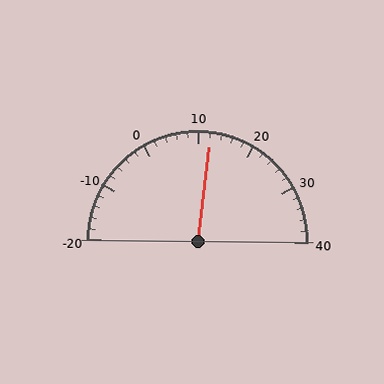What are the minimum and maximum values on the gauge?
The gauge ranges from -20 to 40.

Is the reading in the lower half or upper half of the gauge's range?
The reading is in the upper half of the range (-20 to 40).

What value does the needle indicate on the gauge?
The needle indicates approximately 12.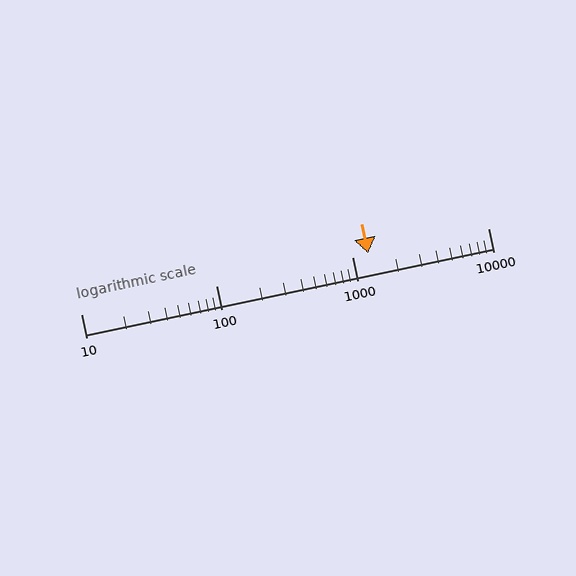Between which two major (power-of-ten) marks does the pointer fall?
The pointer is between 1000 and 10000.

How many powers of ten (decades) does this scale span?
The scale spans 3 decades, from 10 to 10000.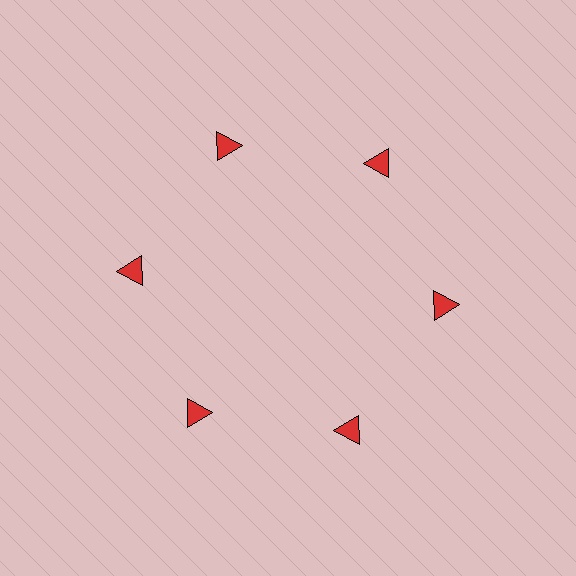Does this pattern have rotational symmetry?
Yes, this pattern has 6-fold rotational symmetry. It looks the same after rotating 60 degrees around the center.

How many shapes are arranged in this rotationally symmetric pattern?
There are 6 shapes, arranged in 6 groups of 1.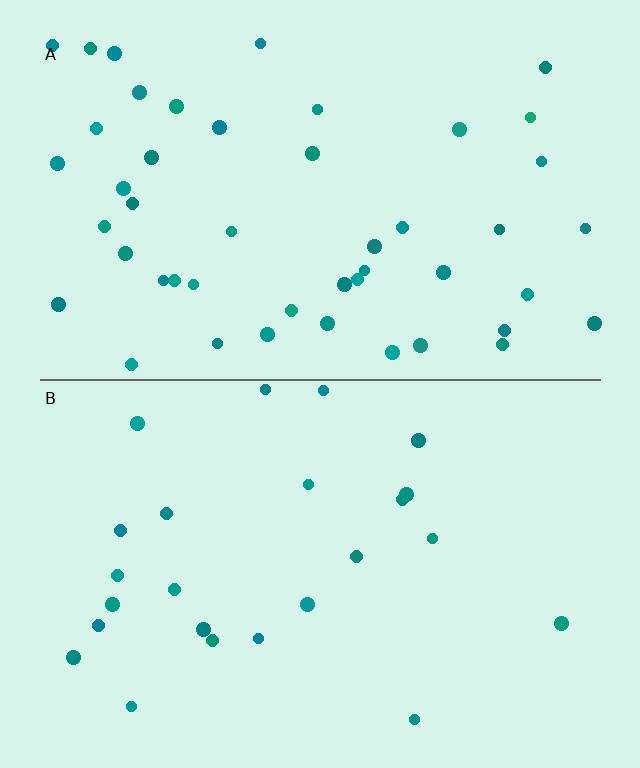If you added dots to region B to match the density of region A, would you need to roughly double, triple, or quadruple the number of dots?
Approximately double.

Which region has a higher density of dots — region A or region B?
A (the top).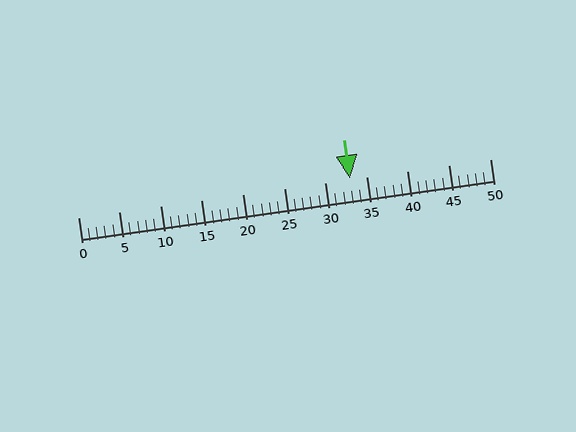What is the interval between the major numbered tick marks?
The major tick marks are spaced 5 units apart.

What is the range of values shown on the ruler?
The ruler shows values from 0 to 50.